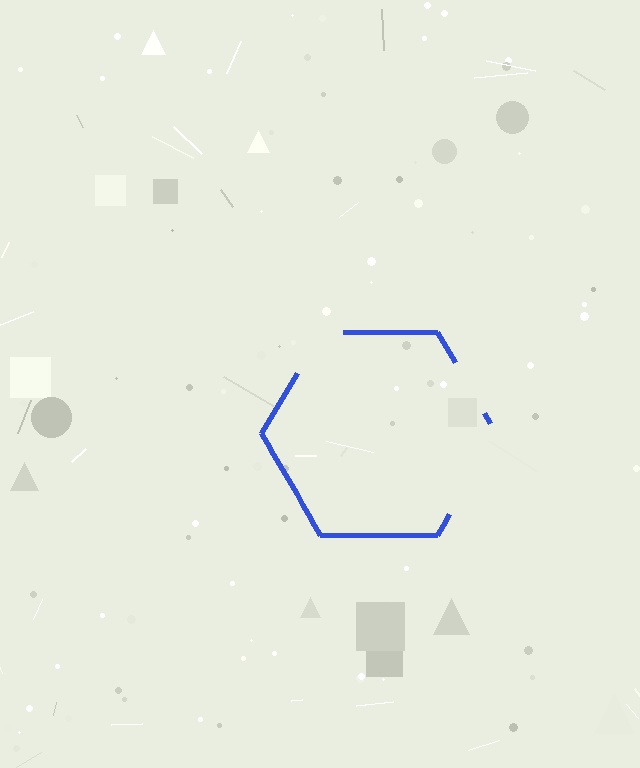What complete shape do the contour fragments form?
The contour fragments form a hexagon.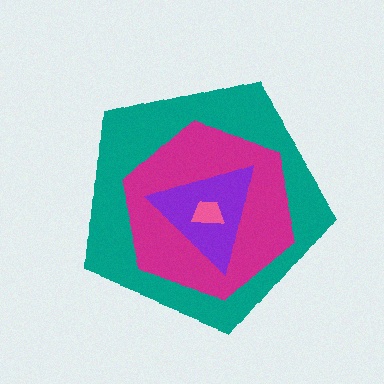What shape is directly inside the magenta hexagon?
The purple triangle.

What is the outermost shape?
The teal pentagon.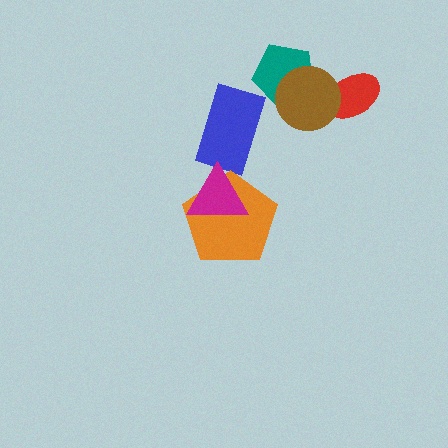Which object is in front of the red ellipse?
The brown circle is in front of the red ellipse.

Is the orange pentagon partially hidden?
Yes, it is partially covered by another shape.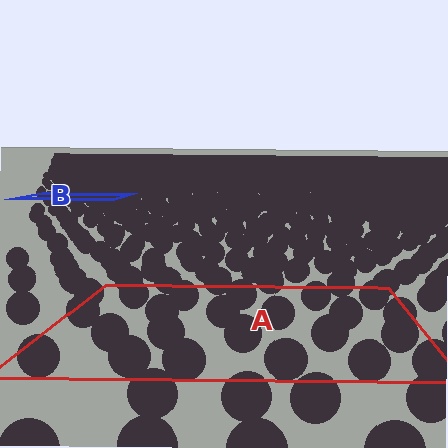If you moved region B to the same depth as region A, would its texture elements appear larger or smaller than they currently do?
They would appear larger. At a closer depth, the same texture elements are projected at a bigger on-screen size.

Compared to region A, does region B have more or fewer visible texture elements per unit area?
Region B has more texture elements per unit area — they are packed more densely because it is farther away.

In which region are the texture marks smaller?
The texture marks are smaller in region B, because it is farther away.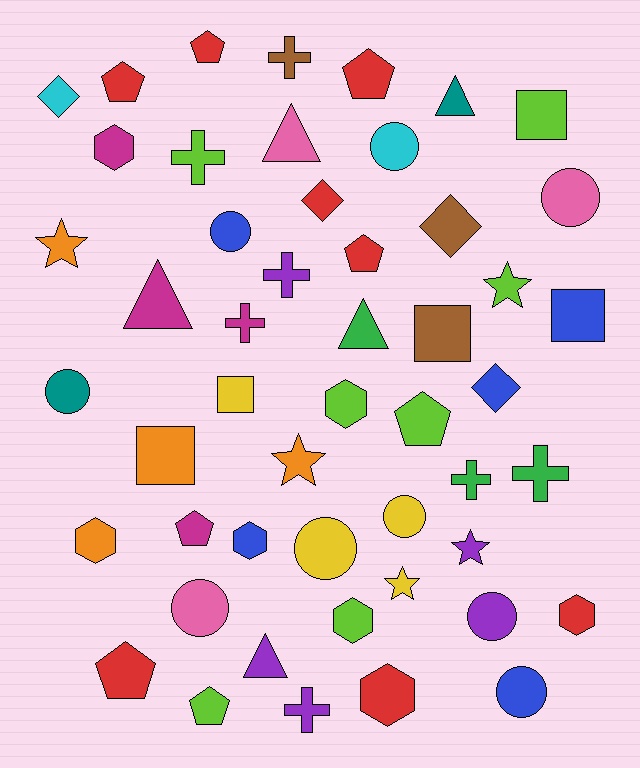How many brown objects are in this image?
There are 3 brown objects.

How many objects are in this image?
There are 50 objects.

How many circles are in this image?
There are 9 circles.